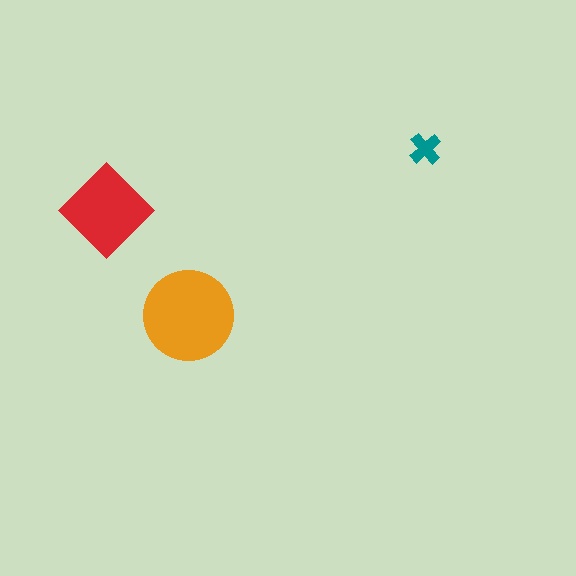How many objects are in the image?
There are 3 objects in the image.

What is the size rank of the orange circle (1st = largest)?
1st.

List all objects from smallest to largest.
The teal cross, the red diamond, the orange circle.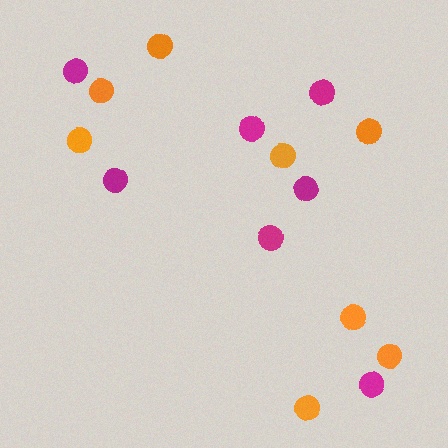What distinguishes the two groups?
There are 2 groups: one group of orange circles (8) and one group of magenta circles (7).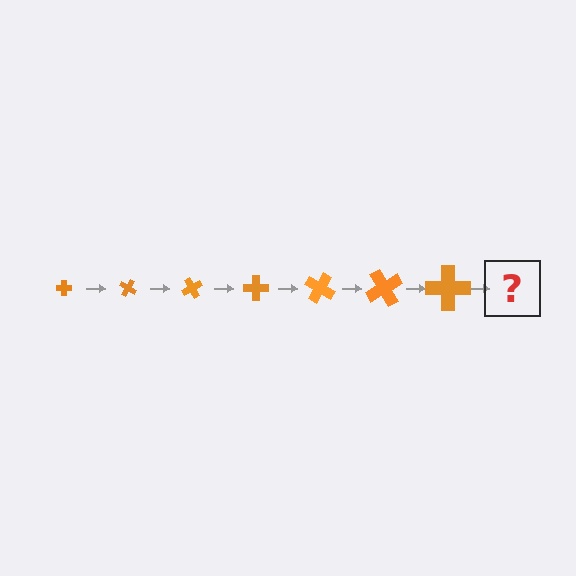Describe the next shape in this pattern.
It should be a cross, larger than the previous one and rotated 210 degrees from the start.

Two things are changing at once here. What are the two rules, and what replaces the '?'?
The two rules are that the cross grows larger each step and it rotates 30 degrees each step. The '?' should be a cross, larger than the previous one and rotated 210 degrees from the start.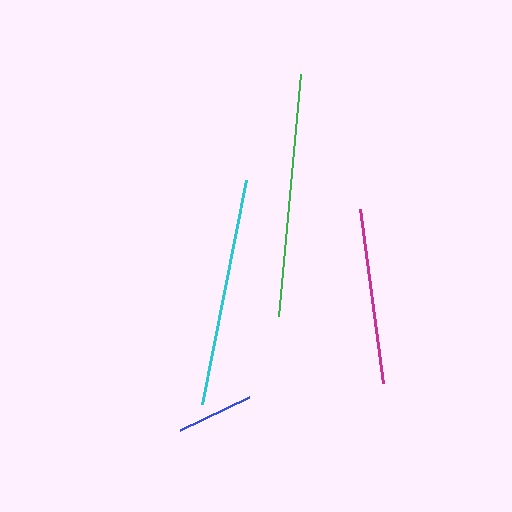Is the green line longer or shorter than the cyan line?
The green line is longer than the cyan line.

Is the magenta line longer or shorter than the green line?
The green line is longer than the magenta line.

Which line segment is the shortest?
The blue line is the shortest at approximately 76 pixels.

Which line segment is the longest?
The green line is the longest at approximately 243 pixels.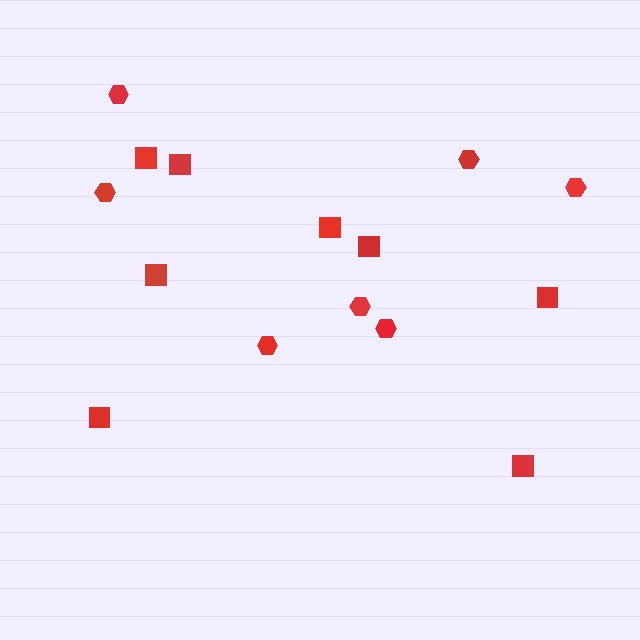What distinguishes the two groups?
There are 2 groups: one group of squares (8) and one group of hexagons (7).